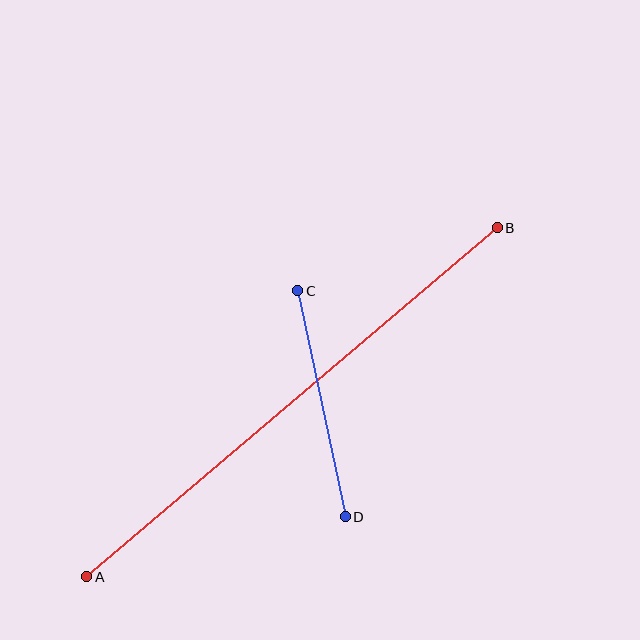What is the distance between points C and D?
The distance is approximately 231 pixels.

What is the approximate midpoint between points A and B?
The midpoint is at approximately (292, 402) pixels.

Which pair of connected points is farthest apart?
Points A and B are farthest apart.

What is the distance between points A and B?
The distance is approximately 539 pixels.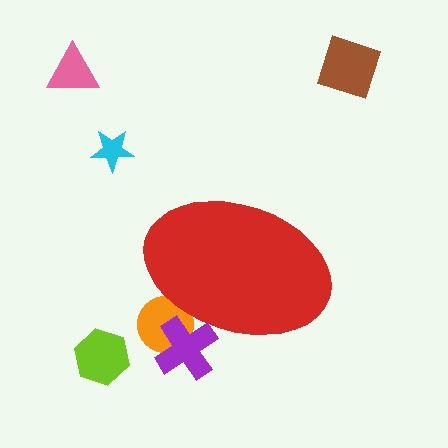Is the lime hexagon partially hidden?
No, the lime hexagon is fully visible.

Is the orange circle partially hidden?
Yes, the orange circle is partially hidden behind the red ellipse.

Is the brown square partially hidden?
No, the brown square is fully visible.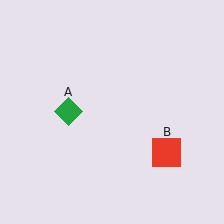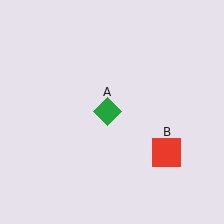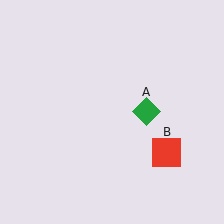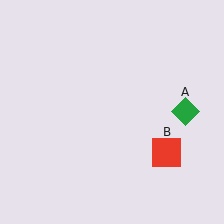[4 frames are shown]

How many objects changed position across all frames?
1 object changed position: green diamond (object A).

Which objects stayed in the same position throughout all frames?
Red square (object B) remained stationary.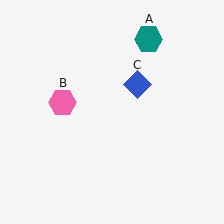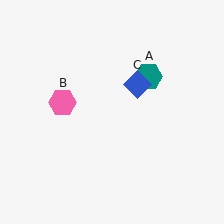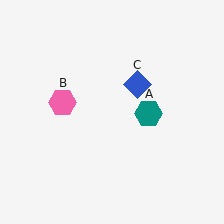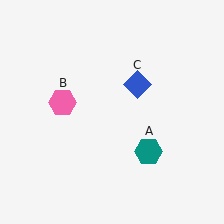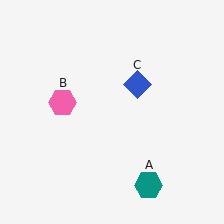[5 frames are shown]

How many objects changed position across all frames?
1 object changed position: teal hexagon (object A).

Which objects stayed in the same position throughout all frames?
Pink hexagon (object B) and blue diamond (object C) remained stationary.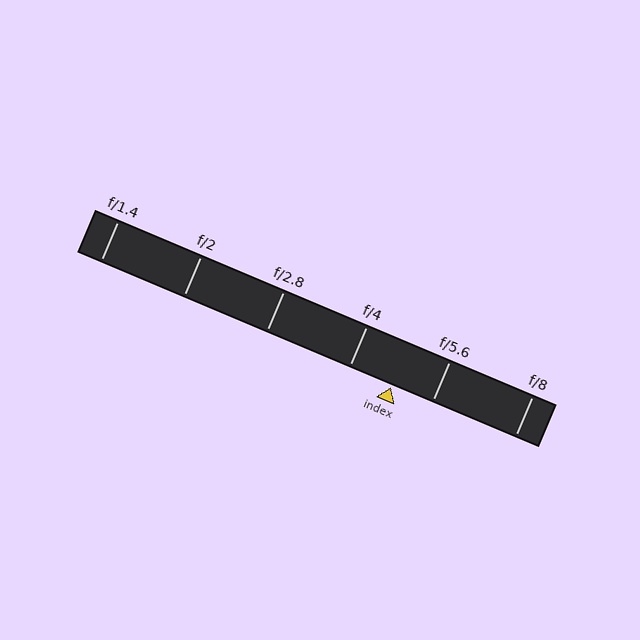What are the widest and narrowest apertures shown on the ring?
The widest aperture shown is f/1.4 and the narrowest is f/8.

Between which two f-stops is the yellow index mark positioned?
The index mark is between f/4 and f/5.6.